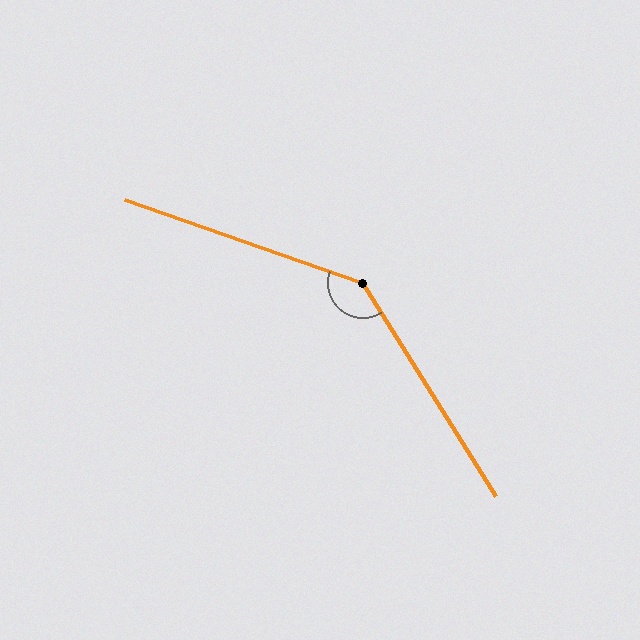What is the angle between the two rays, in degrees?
Approximately 141 degrees.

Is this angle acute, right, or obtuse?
It is obtuse.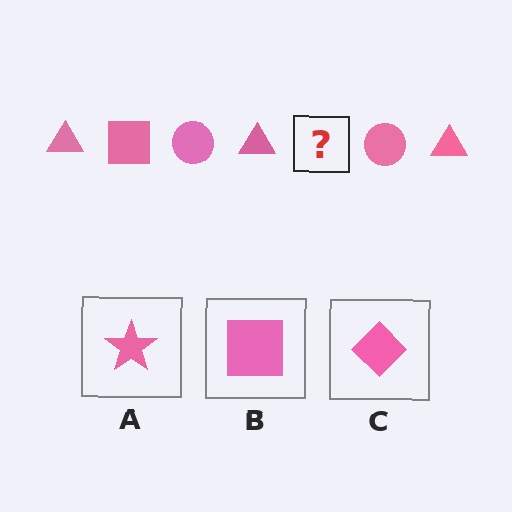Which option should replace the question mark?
Option B.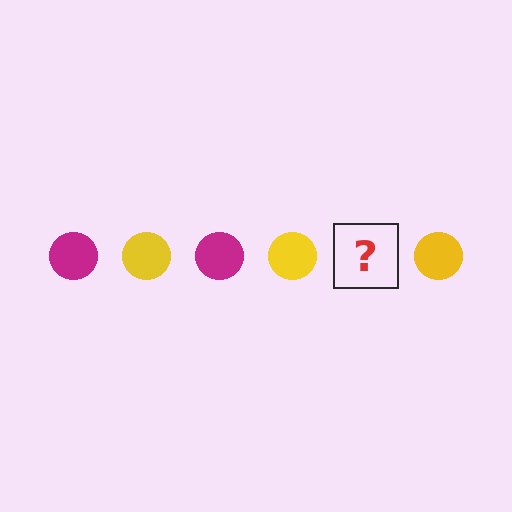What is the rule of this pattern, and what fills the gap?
The rule is that the pattern cycles through magenta, yellow circles. The gap should be filled with a magenta circle.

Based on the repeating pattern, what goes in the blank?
The blank should be a magenta circle.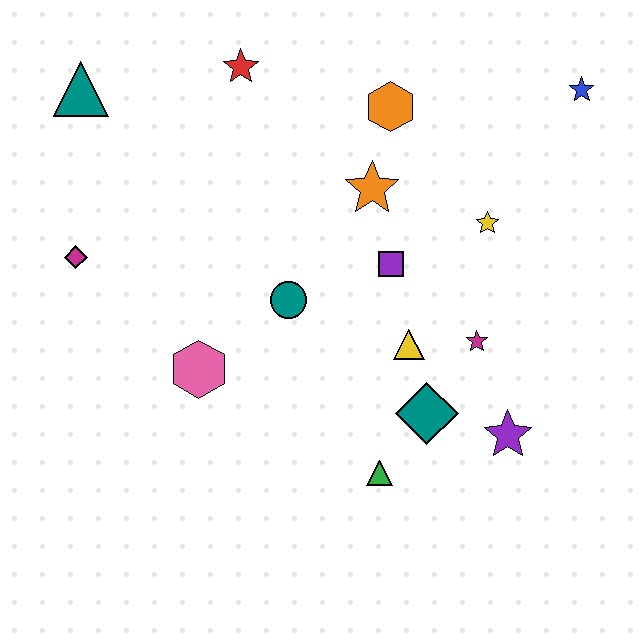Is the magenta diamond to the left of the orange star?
Yes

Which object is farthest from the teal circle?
The blue star is farthest from the teal circle.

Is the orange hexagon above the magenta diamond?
Yes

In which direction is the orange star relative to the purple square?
The orange star is above the purple square.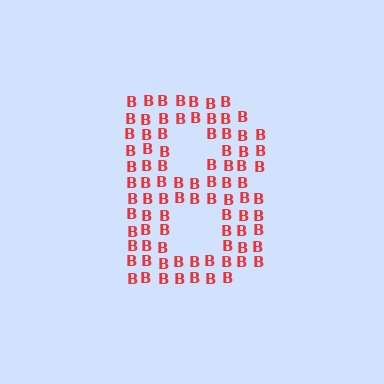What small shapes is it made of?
It is made of small letter B's.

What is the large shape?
The large shape is the letter B.